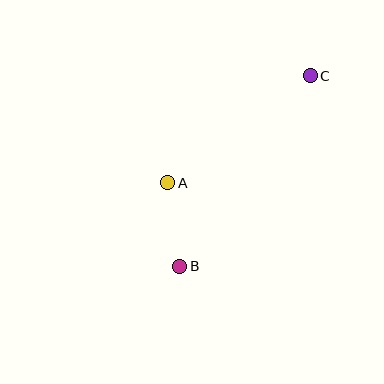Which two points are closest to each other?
Points A and B are closest to each other.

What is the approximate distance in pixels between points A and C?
The distance between A and C is approximately 178 pixels.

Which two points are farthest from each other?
Points B and C are farthest from each other.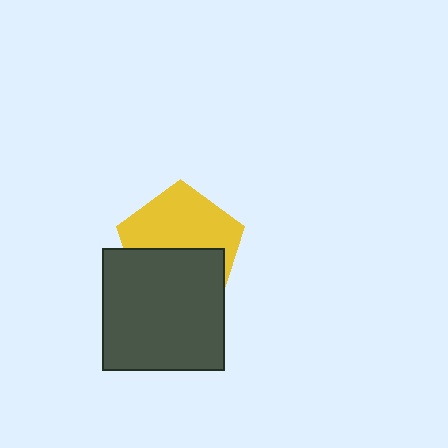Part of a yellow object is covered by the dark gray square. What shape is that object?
It is a pentagon.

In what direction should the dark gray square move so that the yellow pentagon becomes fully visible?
The dark gray square should move down. That is the shortest direction to clear the overlap and leave the yellow pentagon fully visible.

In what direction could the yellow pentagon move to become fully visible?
The yellow pentagon could move up. That would shift it out from behind the dark gray square entirely.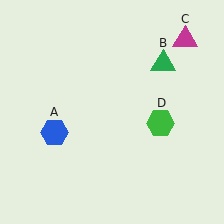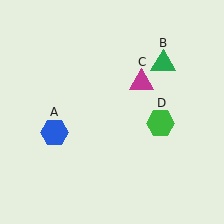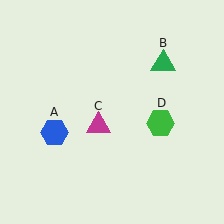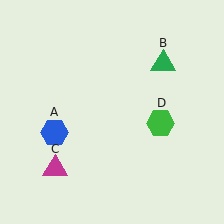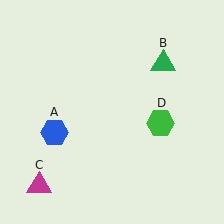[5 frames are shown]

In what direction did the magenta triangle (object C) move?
The magenta triangle (object C) moved down and to the left.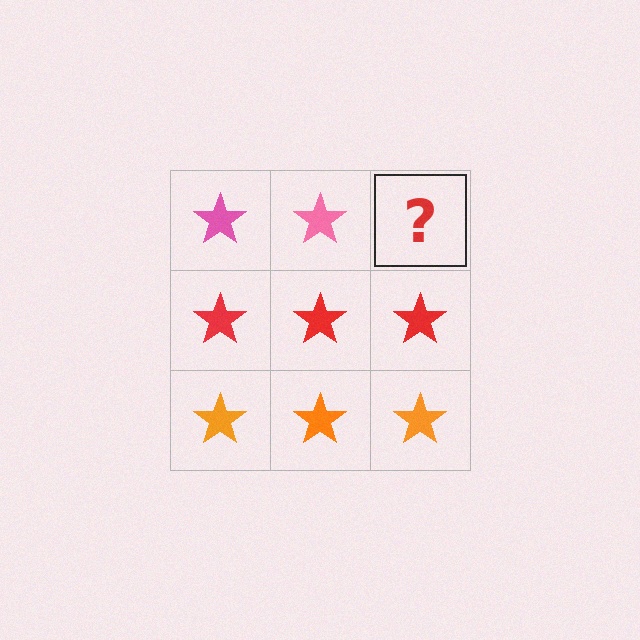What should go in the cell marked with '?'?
The missing cell should contain a pink star.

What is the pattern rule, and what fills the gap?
The rule is that each row has a consistent color. The gap should be filled with a pink star.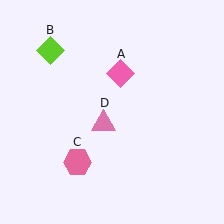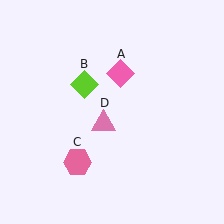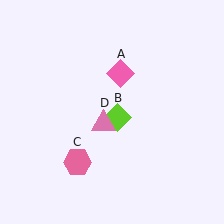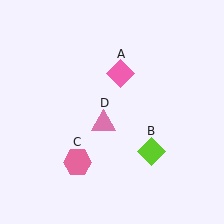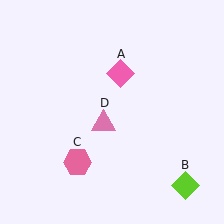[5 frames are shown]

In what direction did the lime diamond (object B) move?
The lime diamond (object B) moved down and to the right.